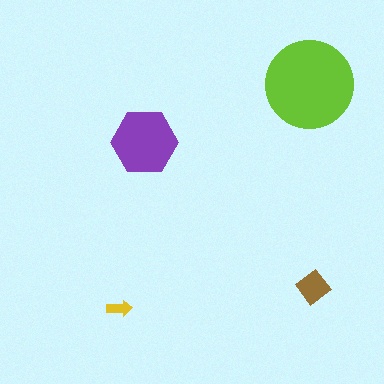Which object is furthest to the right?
The brown diamond is rightmost.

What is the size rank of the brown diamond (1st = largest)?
3rd.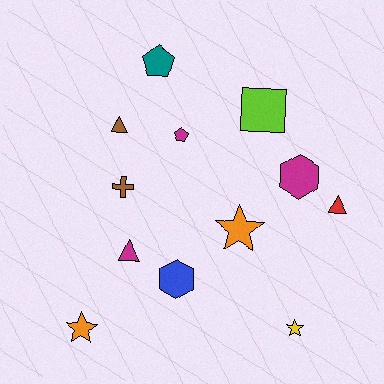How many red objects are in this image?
There is 1 red object.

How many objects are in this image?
There are 12 objects.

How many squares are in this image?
There is 1 square.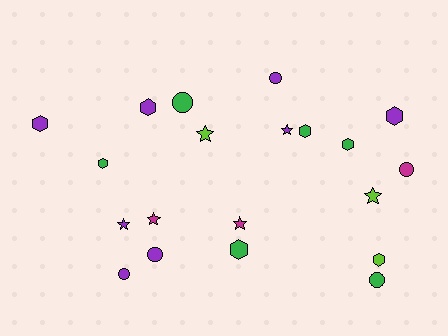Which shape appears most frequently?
Hexagon, with 8 objects.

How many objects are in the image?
There are 20 objects.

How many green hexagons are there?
There are 4 green hexagons.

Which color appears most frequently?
Purple, with 8 objects.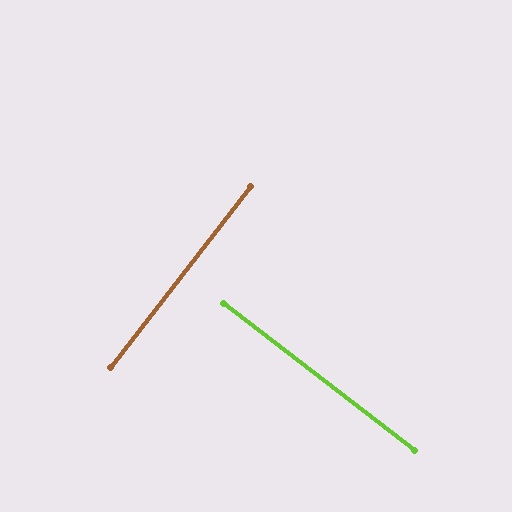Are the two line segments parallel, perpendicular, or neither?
Perpendicular — they meet at approximately 90°.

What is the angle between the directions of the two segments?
Approximately 90 degrees.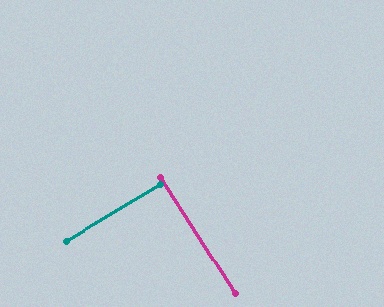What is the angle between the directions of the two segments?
Approximately 88 degrees.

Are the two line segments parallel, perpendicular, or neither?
Perpendicular — they meet at approximately 88°.